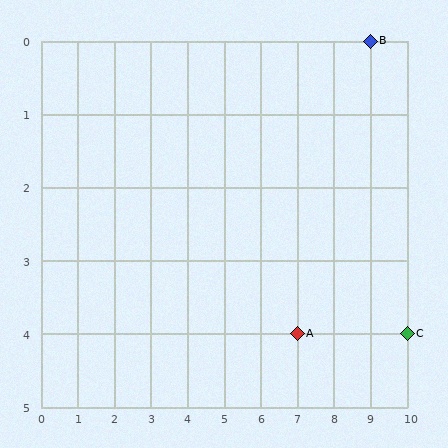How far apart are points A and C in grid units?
Points A and C are 3 columns apart.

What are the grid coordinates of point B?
Point B is at grid coordinates (9, 0).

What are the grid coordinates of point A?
Point A is at grid coordinates (7, 4).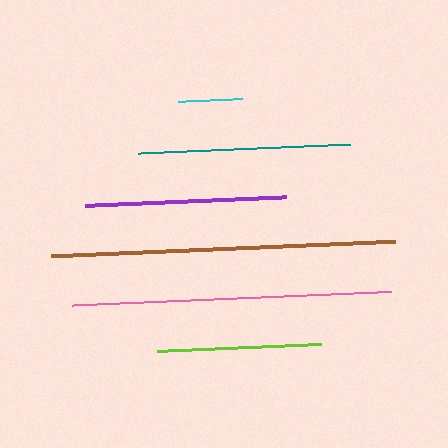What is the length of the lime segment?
The lime segment is approximately 164 pixels long.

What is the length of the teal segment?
The teal segment is approximately 212 pixels long.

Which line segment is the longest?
The brown line is the longest at approximately 343 pixels.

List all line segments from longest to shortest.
From longest to shortest: brown, pink, teal, purple, lime, cyan.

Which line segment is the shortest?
The cyan line is the shortest at approximately 64 pixels.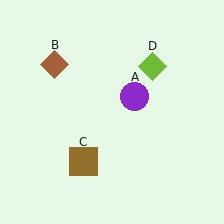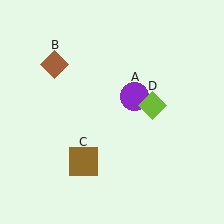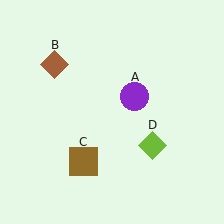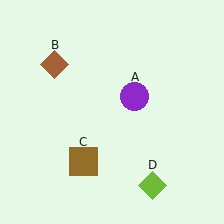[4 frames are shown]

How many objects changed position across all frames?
1 object changed position: lime diamond (object D).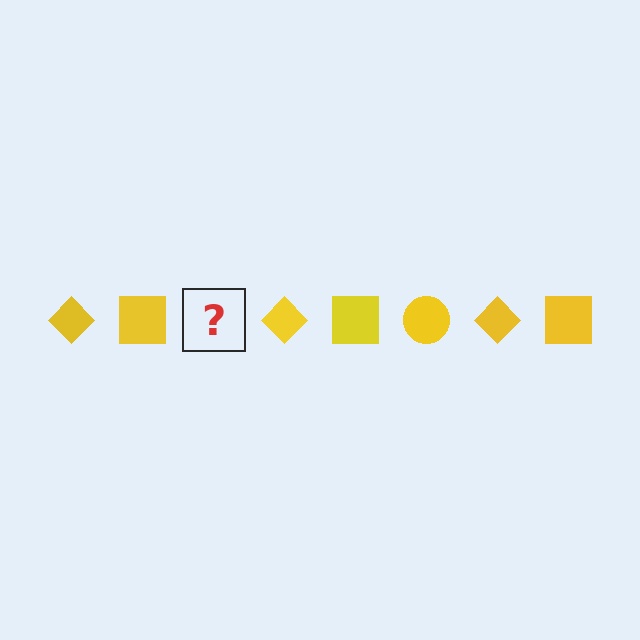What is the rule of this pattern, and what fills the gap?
The rule is that the pattern cycles through diamond, square, circle shapes in yellow. The gap should be filled with a yellow circle.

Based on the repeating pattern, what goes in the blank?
The blank should be a yellow circle.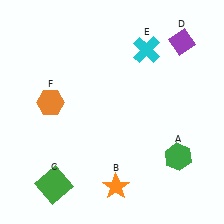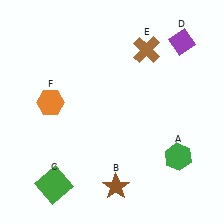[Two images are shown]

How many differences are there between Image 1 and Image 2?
There are 2 differences between the two images.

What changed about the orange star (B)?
In Image 1, B is orange. In Image 2, it changed to brown.